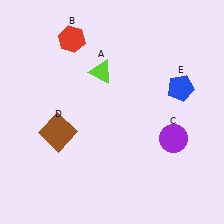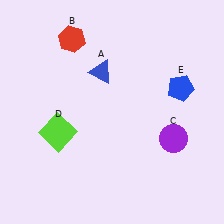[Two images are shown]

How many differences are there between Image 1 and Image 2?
There are 2 differences between the two images.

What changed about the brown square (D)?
In Image 1, D is brown. In Image 2, it changed to lime.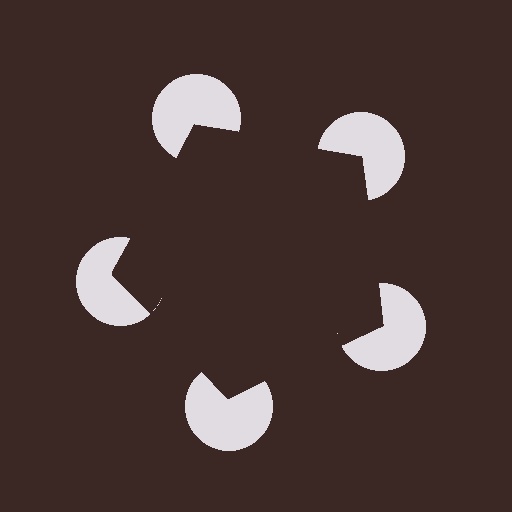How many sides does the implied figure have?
5 sides.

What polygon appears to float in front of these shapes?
An illusory pentagon — its edges are inferred from the aligned wedge cuts in the pac-man discs, not physically drawn.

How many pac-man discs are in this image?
There are 5 — one at each vertex of the illusory pentagon.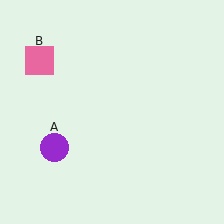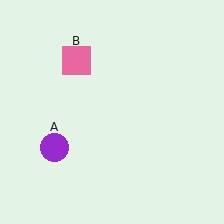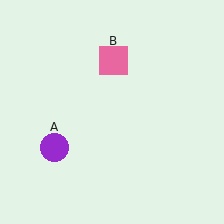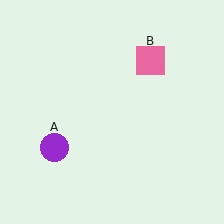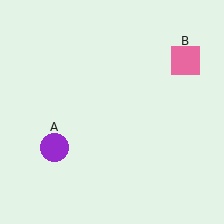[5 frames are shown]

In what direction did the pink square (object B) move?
The pink square (object B) moved right.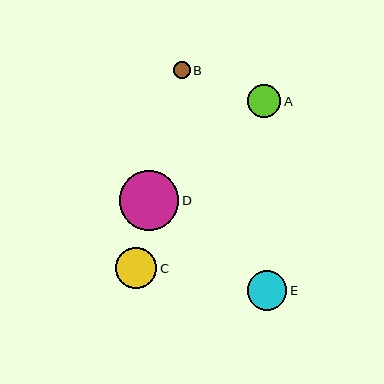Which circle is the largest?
Circle D is the largest with a size of approximately 59 pixels.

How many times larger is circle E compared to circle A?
Circle E is approximately 1.2 times the size of circle A.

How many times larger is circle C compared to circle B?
Circle C is approximately 2.4 times the size of circle B.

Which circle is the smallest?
Circle B is the smallest with a size of approximately 17 pixels.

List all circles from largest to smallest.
From largest to smallest: D, C, E, A, B.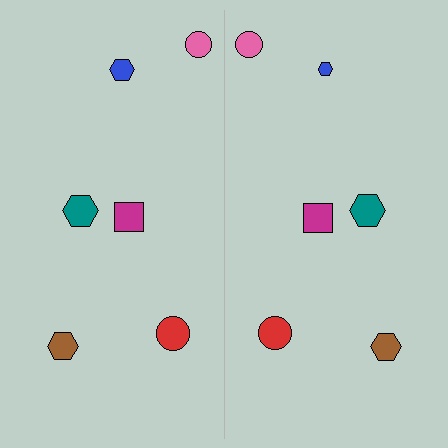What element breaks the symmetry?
The blue hexagon on the right side has a different size than its mirror counterpart.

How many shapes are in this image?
There are 12 shapes in this image.